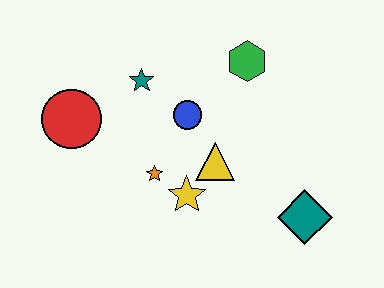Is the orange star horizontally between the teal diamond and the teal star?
Yes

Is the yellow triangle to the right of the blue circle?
Yes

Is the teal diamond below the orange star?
Yes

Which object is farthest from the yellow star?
The green hexagon is farthest from the yellow star.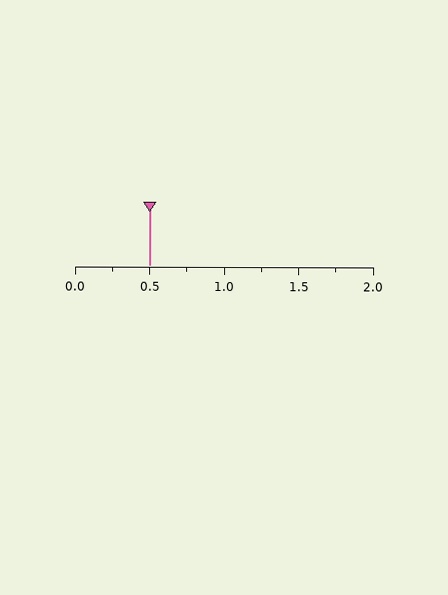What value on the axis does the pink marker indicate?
The marker indicates approximately 0.5.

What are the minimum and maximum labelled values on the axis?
The axis runs from 0.0 to 2.0.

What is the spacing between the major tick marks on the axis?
The major ticks are spaced 0.5 apart.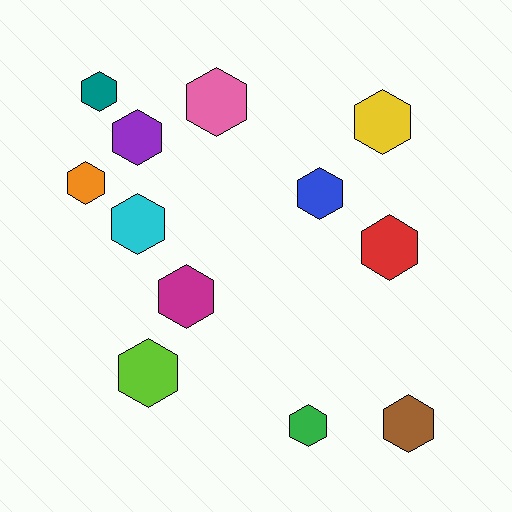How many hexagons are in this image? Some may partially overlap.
There are 12 hexagons.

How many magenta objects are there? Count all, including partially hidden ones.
There is 1 magenta object.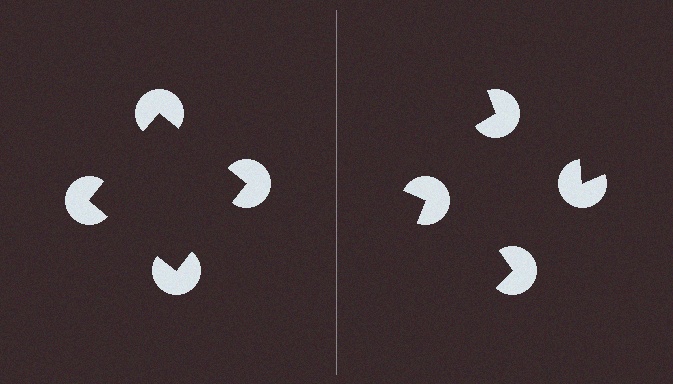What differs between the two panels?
The pac-man discs are positioned identically on both sides; only the wedge orientations differ. On the left they align to a square; on the right they are misaligned.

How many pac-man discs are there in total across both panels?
8 — 4 on each side.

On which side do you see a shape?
An illusory square appears on the left side. On the right side the wedge cuts are rotated, so no coherent shape forms.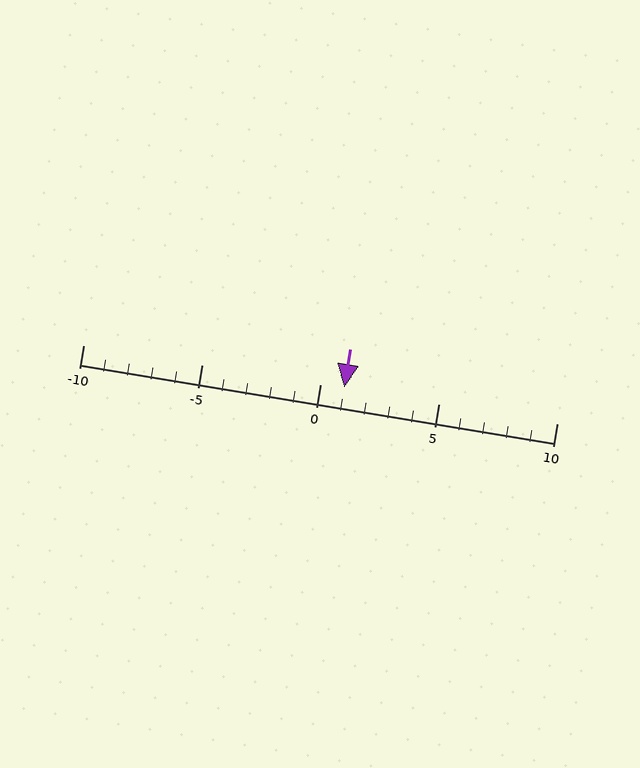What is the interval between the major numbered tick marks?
The major tick marks are spaced 5 units apart.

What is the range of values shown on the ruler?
The ruler shows values from -10 to 10.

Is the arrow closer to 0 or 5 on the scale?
The arrow is closer to 0.